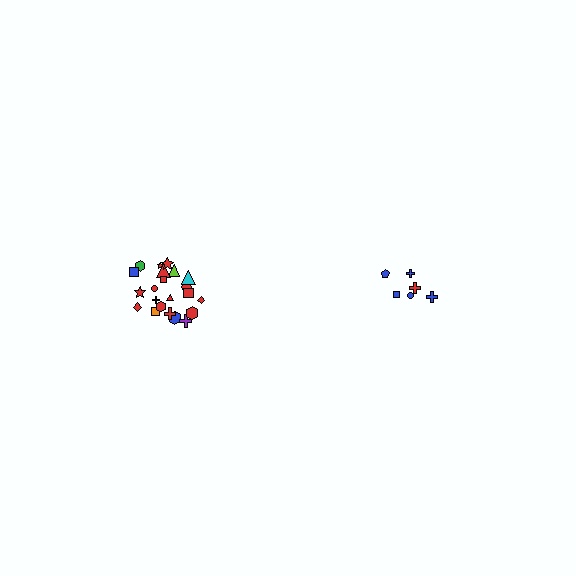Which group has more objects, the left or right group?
The left group.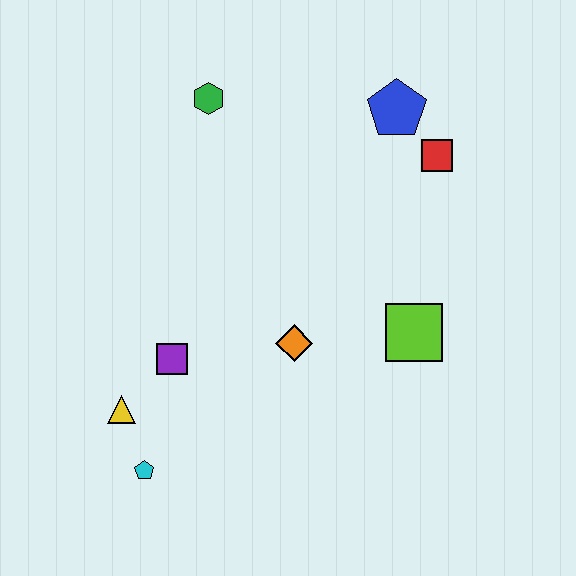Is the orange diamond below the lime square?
Yes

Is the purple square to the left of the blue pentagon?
Yes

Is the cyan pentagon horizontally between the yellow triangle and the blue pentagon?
Yes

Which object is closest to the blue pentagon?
The red square is closest to the blue pentagon.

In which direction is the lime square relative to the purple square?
The lime square is to the right of the purple square.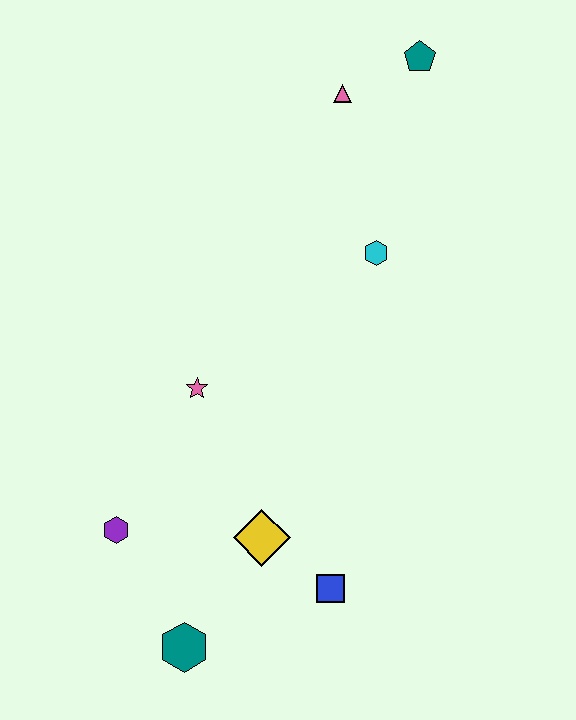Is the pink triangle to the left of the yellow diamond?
No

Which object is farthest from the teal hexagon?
The teal pentagon is farthest from the teal hexagon.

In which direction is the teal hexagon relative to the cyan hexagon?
The teal hexagon is below the cyan hexagon.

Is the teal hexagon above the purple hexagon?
No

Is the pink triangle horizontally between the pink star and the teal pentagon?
Yes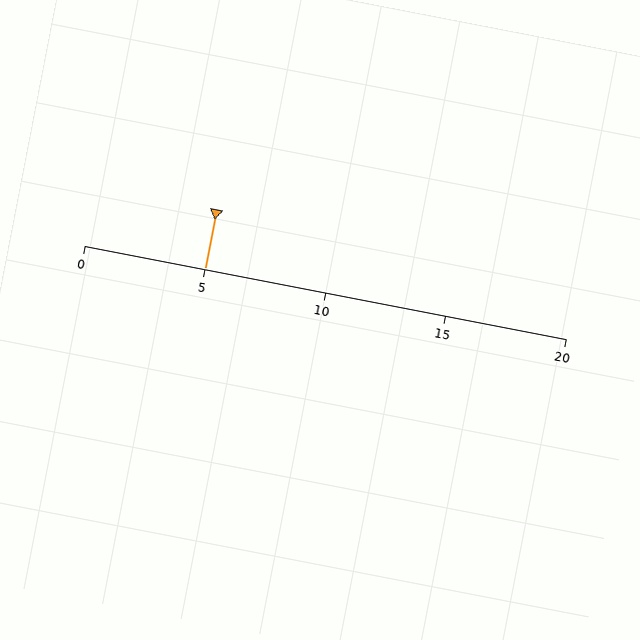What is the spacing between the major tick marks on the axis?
The major ticks are spaced 5 apart.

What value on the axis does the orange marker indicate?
The marker indicates approximately 5.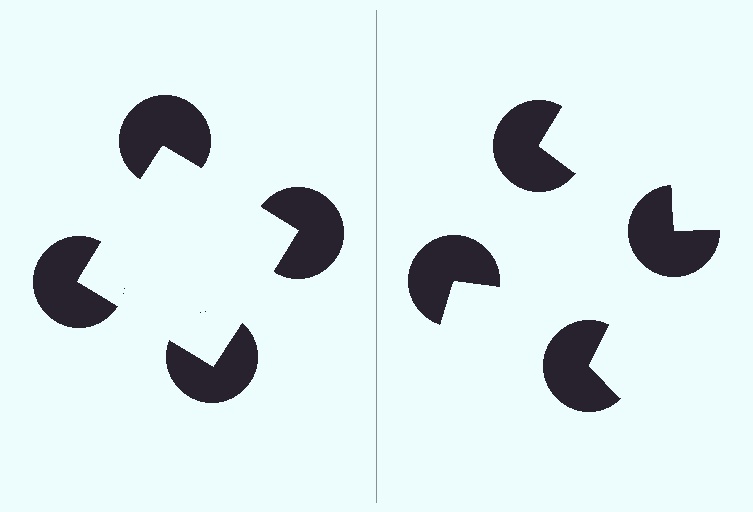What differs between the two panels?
The pac-man discs are positioned identically on both sides; only the wedge orientations differ. On the left they align to a square; on the right they are misaligned.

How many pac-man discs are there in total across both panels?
8 — 4 on each side.